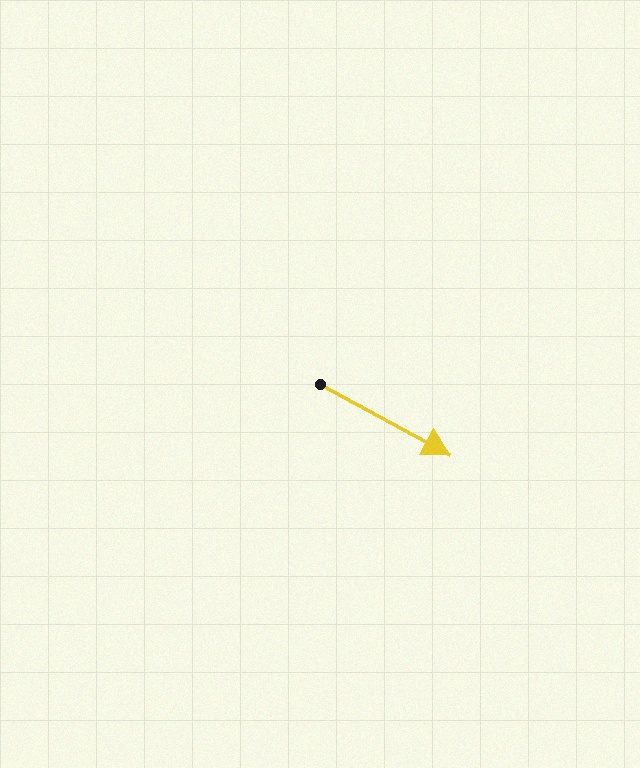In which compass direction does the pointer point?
Southeast.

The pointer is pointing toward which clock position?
Roughly 4 o'clock.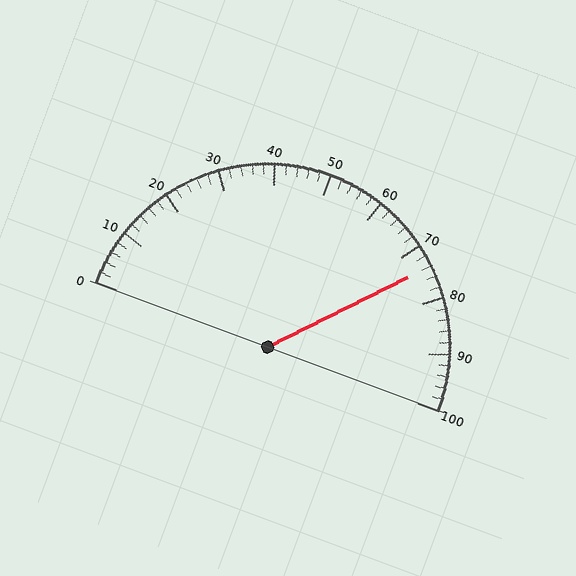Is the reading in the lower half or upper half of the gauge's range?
The reading is in the upper half of the range (0 to 100).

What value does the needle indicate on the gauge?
The needle indicates approximately 74.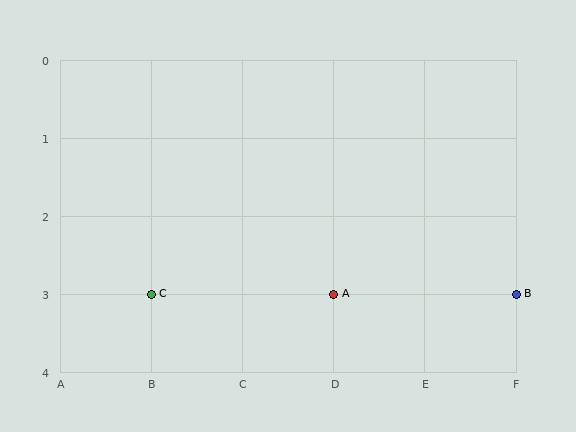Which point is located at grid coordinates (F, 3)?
Point B is at (F, 3).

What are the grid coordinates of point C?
Point C is at grid coordinates (B, 3).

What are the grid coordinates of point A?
Point A is at grid coordinates (D, 3).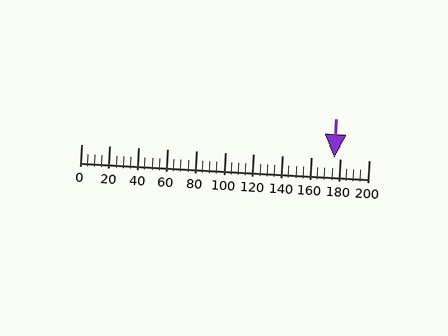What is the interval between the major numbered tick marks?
The major tick marks are spaced 20 units apart.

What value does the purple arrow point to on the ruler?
The purple arrow points to approximately 176.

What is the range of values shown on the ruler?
The ruler shows values from 0 to 200.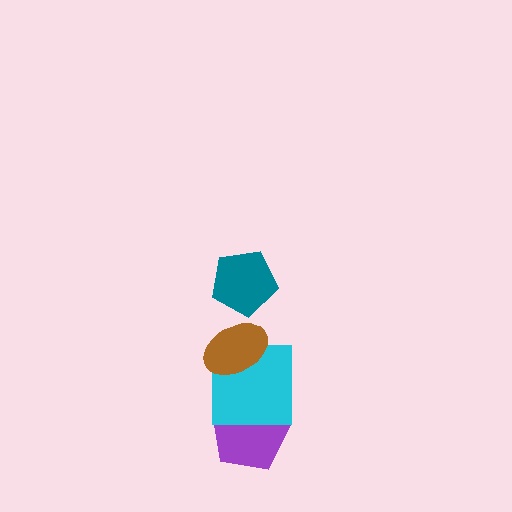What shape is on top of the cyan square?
The brown ellipse is on top of the cyan square.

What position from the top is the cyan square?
The cyan square is 3rd from the top.